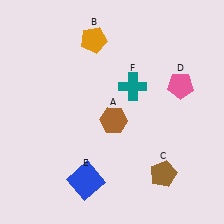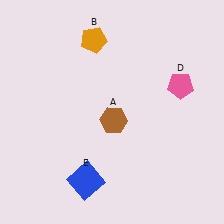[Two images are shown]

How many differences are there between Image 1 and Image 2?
There are 2 differences between the two images.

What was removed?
The teal cross (F), the brown pentagon (C) were removed in Image 2.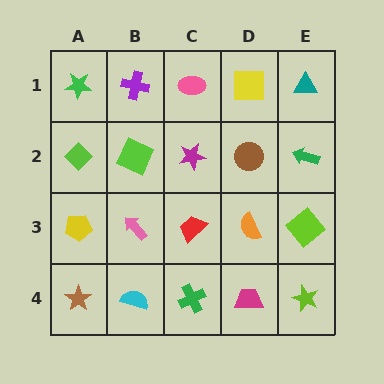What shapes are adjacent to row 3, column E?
A green arrow (row 2, column E), a lime star (row 4, column E), an orange semicircle (row 3, column D).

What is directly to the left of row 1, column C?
A purple cross.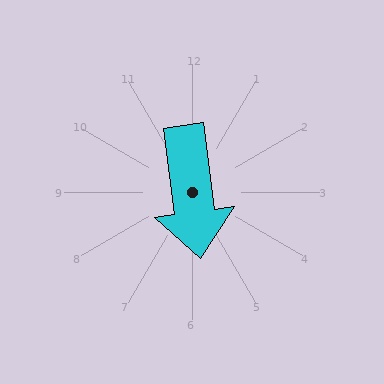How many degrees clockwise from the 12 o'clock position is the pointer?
Approximately 173 degrees.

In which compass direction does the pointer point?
South.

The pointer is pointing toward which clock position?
Roughly 6 o'clock.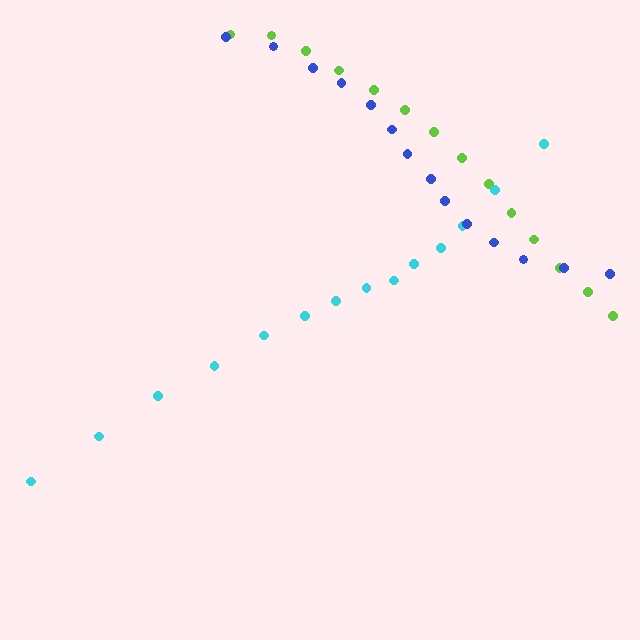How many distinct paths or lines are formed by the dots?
There are 3 distinct paths.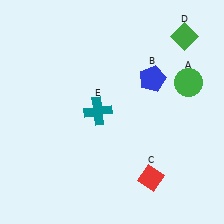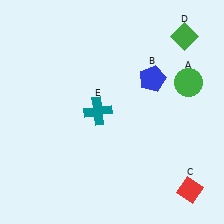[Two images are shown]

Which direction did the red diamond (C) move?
The red diamond (C) moved right.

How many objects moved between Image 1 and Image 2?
1 object moved between the two images.